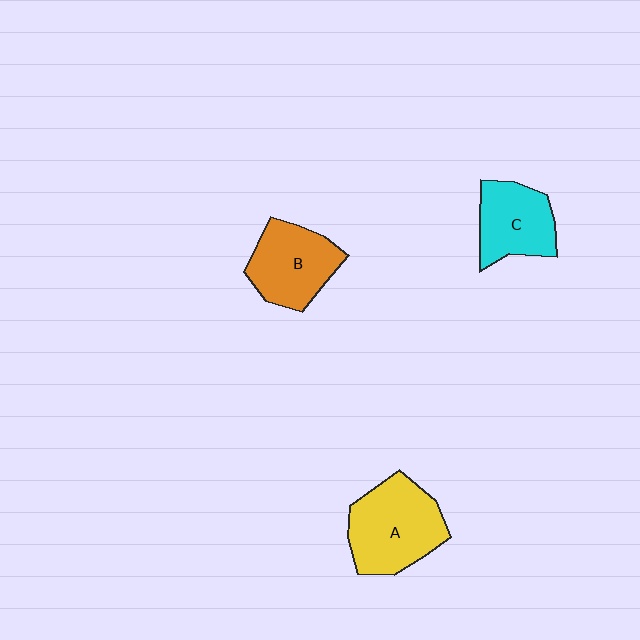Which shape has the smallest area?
Shape C (cyan).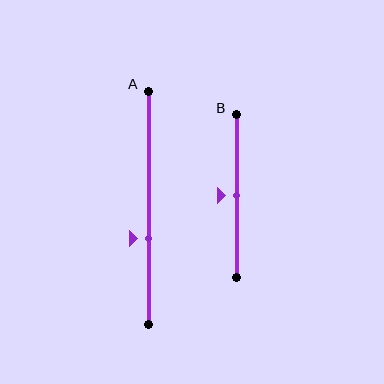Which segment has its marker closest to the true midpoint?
Segment B has its marker closest to the true midpoint.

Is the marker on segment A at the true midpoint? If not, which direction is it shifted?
No, the marker on segment A is shifted downward by about 13% of the segment length.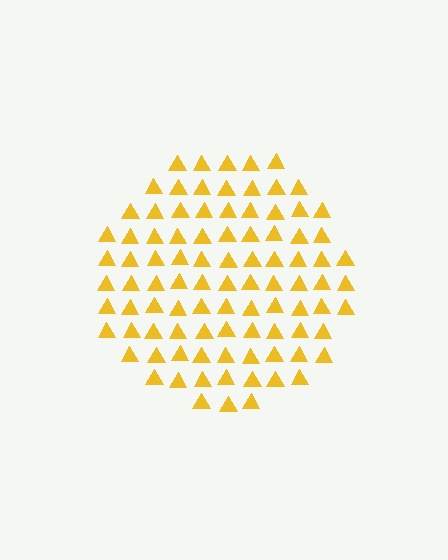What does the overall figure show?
The overall figure shows a circle.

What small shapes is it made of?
It is made of small triangles.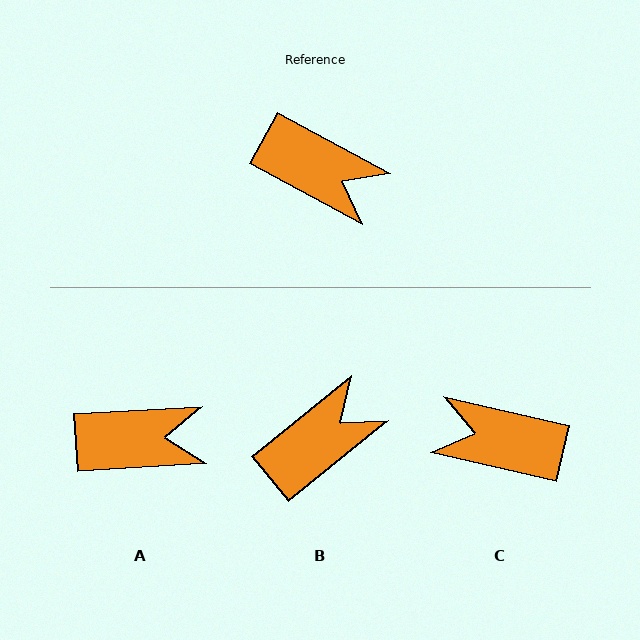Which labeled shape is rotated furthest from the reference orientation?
C, about 165 degrees away.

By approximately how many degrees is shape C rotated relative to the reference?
Approximately 165 degrees clockwise.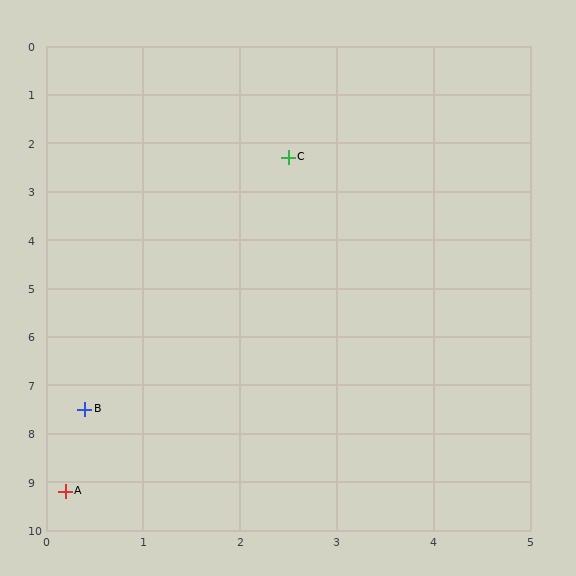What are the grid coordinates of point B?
Point B is at approximately (0.4, 7.5).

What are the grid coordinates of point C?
Point C is at approximately (2.5, 2.3).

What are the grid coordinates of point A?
Point A is at approximately (0.2, 9.2).